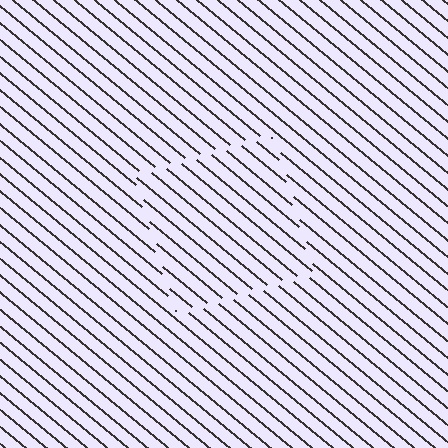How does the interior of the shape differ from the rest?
The interior of the shape contains the same grating, shifted by half a period — the contour is defined by the phase discontinuity where line-ends from the inner and outer gratings abut.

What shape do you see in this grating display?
An illusory square. The interior of the shape contains the same grating, shifted by half a period — the contour is defined by the phase discontinuity where line-ends from the inner and outer gratings abut.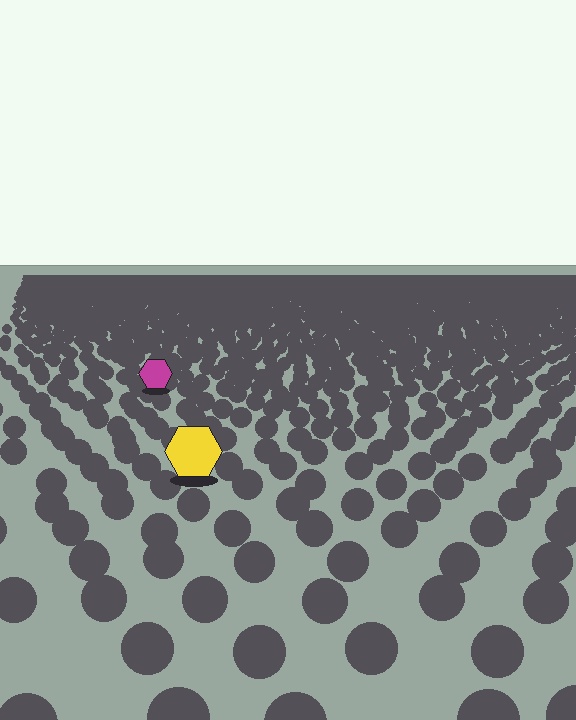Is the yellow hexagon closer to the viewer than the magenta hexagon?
Yes. The yellow hexagon is closer — you can tell from the texture gradient: the ground texture is coarser near it.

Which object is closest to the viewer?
The yellow hexagon is closest. The texture marks near it are larger and more spread out.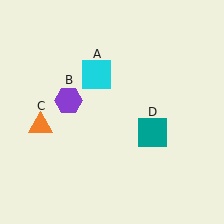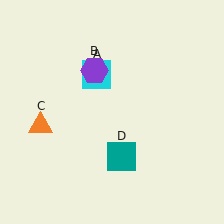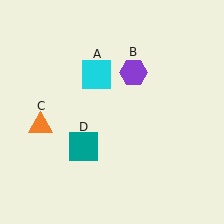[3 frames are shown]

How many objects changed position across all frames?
2 objects changed position: purple hexagon (object B), teal square (object D).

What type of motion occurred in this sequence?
The purple hexagon (object B), teal square (object D) rotated clockwise around the center of the scene.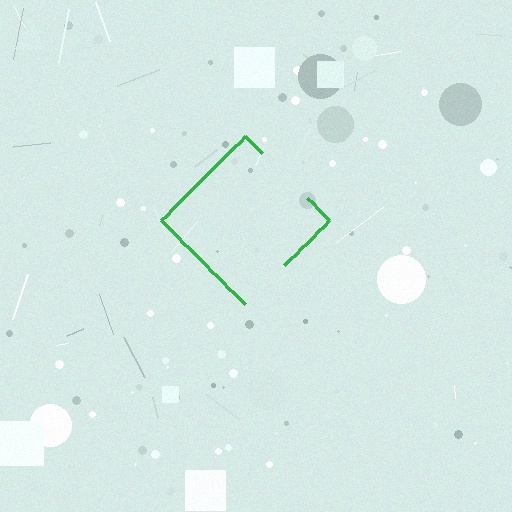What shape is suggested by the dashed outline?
The dashed outline suggests a diamond.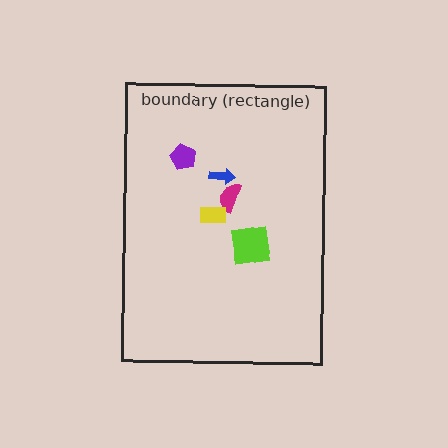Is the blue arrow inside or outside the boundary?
Inside.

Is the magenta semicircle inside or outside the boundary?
Inside.